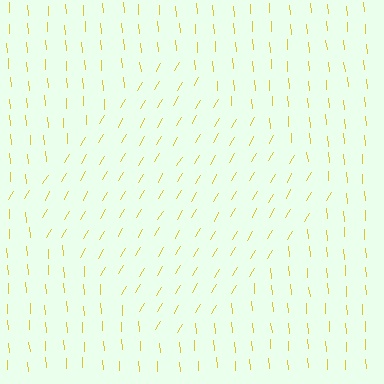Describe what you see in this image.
The image is filled with small yellow line segments. A diamond region in the image has lines oriented differently from the surrounding lines, creating a visible texture boundary.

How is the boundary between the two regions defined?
The boundary is defined purely by a change in line orientation (approximately 35 degrees difference). All lines are the same color and thickness.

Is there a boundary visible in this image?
Yes, there is a texture boundary formed by a change in line orientation.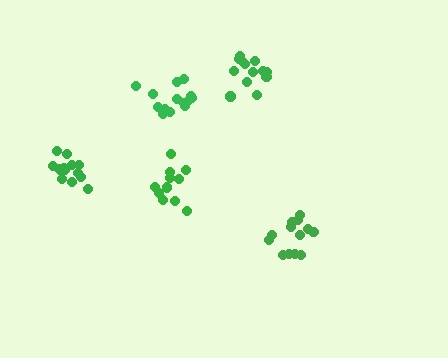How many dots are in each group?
Group 1: 14 dots, Group 2: 13 dots, Group 3: 15 dots, Group 4: 14 dots, Group 5: 12 dots (68 total).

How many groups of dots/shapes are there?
There are 5 groups.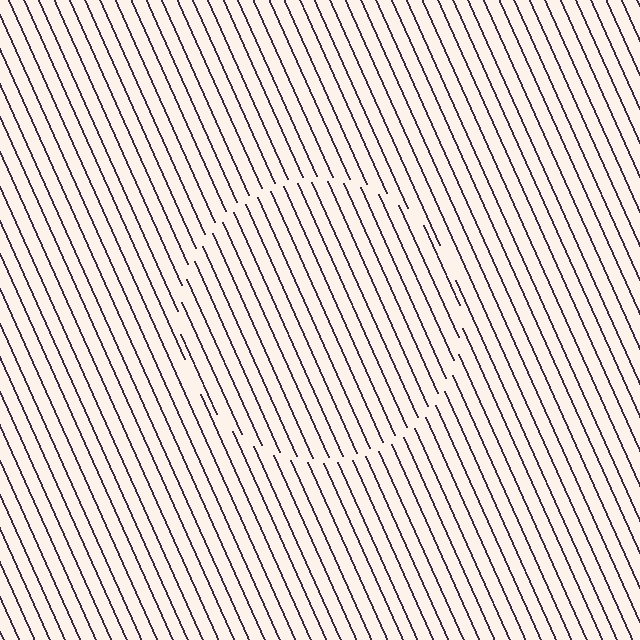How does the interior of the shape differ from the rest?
The interior of the shape contains the same grating, shifted by half a period — the contour is defined by the phase discontinuity where line-ends from the inner and outer gratings abut.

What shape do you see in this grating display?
An illusory circle. The interior of the shape contains the same grating, shifted by half a period — the contour is defined by the phase discontinuity where line-ends from the inner and outer gratings abut.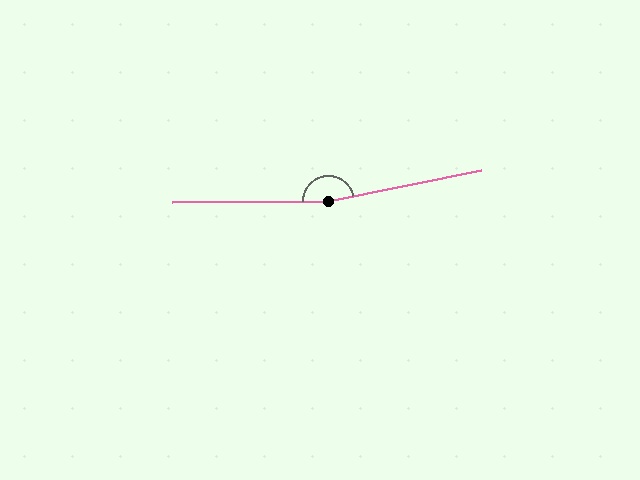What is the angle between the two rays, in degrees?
Approximately 169 degrees.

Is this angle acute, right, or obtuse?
It is obtuse.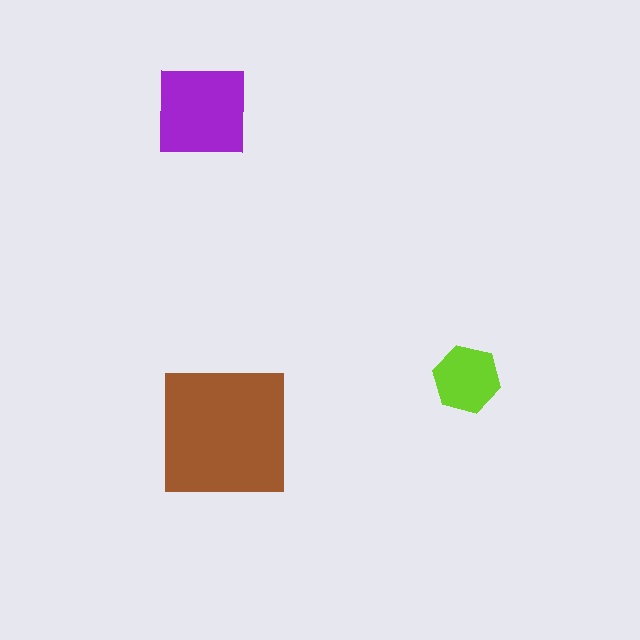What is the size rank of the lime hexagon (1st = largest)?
3rd.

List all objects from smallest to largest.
The lime hexagon, the purple square, the brown square.